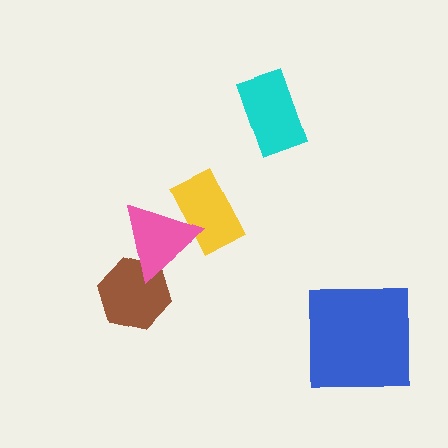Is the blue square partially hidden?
No, no other shape covers it.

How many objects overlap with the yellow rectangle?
1 object overlaps with the yellow rectangle.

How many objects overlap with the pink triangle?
2 objects overlap with the pink triangle.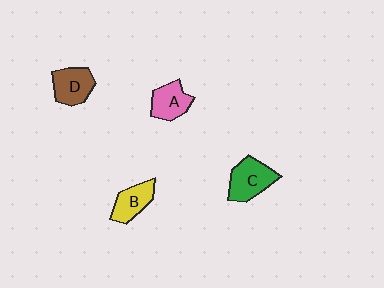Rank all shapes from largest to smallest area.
From largest to smallest: C (green), D (brown), A (pink), B (yellow).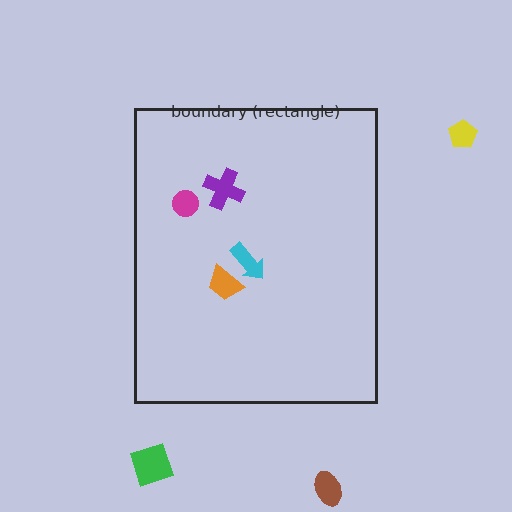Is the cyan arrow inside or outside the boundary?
Inside.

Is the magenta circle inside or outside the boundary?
Inside.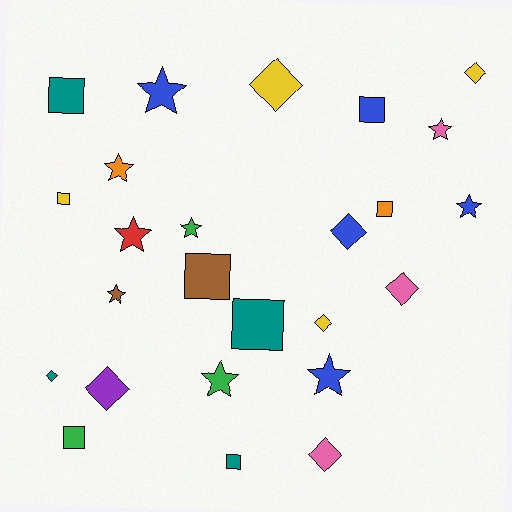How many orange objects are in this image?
There are 2 orange objects.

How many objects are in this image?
There are 25 objects.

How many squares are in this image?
There are 8 squares.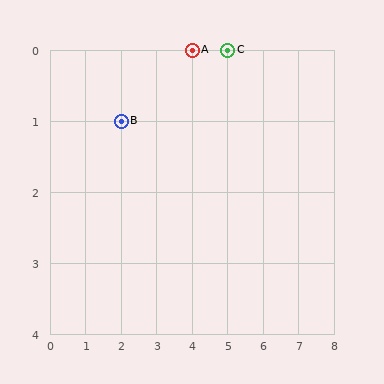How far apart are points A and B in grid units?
Points A and B are 2 columns and 1 row apart (about 2.2 grid units diagonally).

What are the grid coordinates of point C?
Point C is at grid coordinates (5, 0).